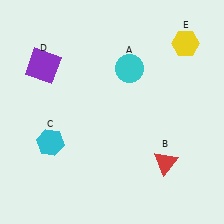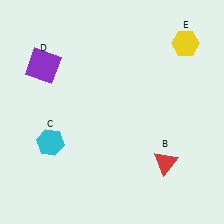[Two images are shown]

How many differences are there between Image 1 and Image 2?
There is 1 difference between the two images.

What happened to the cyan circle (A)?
The cyan circle (A) was removed in Image 2. It was in the top-right area of Image 1.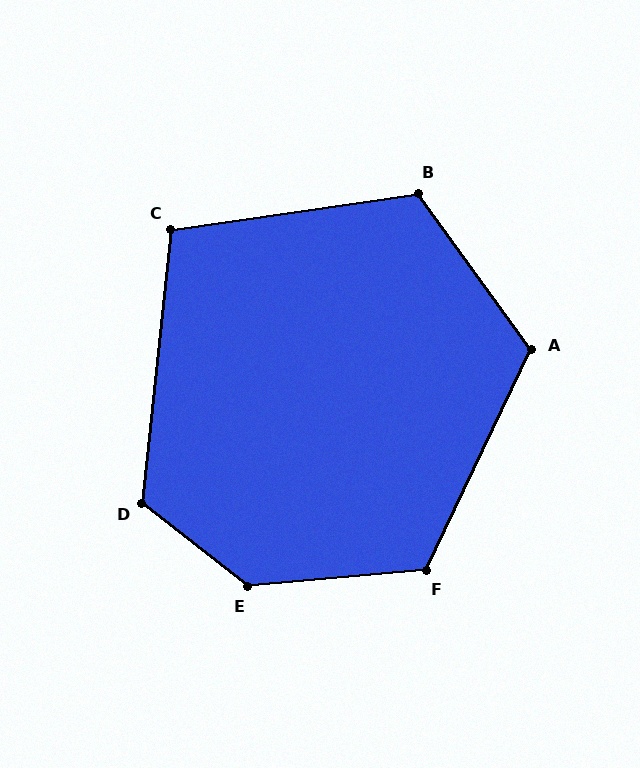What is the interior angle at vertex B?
Approximately 118 degrees (obtuse).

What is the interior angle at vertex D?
Approximately 122 degrees (obtuse).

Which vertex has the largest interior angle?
E, at approximately 137 degrees.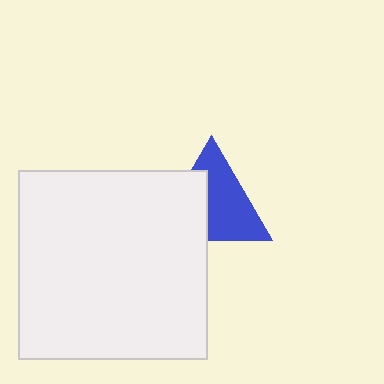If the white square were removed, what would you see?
You would see the complete blue triangle.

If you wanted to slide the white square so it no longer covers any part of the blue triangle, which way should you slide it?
Slide it toward the lower-left — that is the most direct way to separate the two shapes.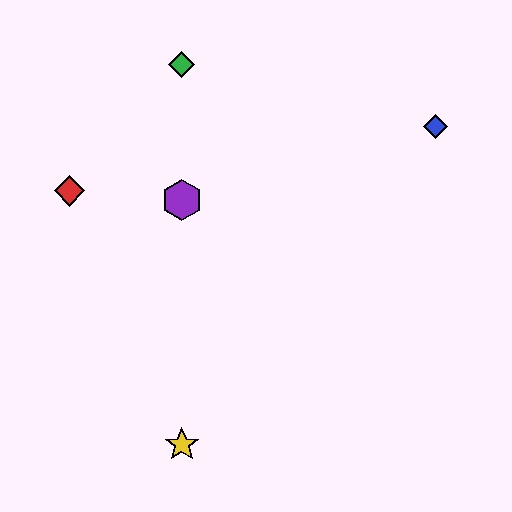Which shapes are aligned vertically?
The green diamond, the yellow star, the purple hexagon are aligned vertically.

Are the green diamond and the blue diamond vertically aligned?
No, the green diamond is at x≈182 and the blue diamond is at x≈436.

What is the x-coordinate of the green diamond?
The green diamond is at x≈182.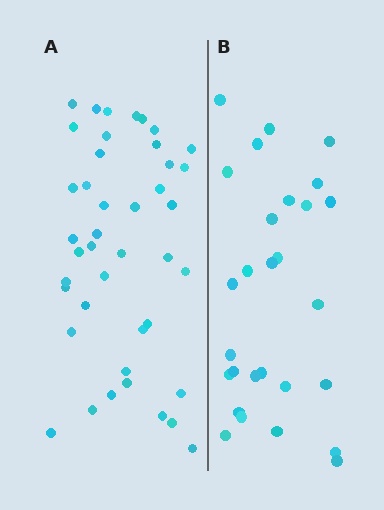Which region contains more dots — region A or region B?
Region A (the left region) has more dots.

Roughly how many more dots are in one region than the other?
Region A has approximately 15 more dots than region B.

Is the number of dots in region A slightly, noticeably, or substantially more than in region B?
Region A has substantially more. The ratio is roughly 1.5 to 1.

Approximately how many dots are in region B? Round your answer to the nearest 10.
About 30 dots. (The exact count is 28, which rounds to 30.)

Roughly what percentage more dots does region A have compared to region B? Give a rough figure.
About 50% more.